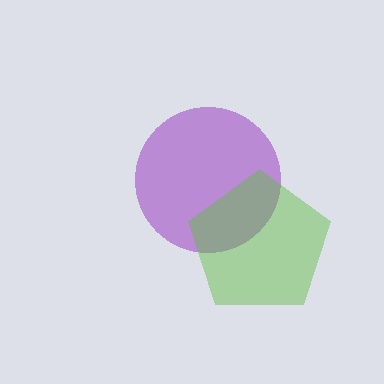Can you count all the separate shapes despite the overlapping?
Yes, there are 2 separate shapes.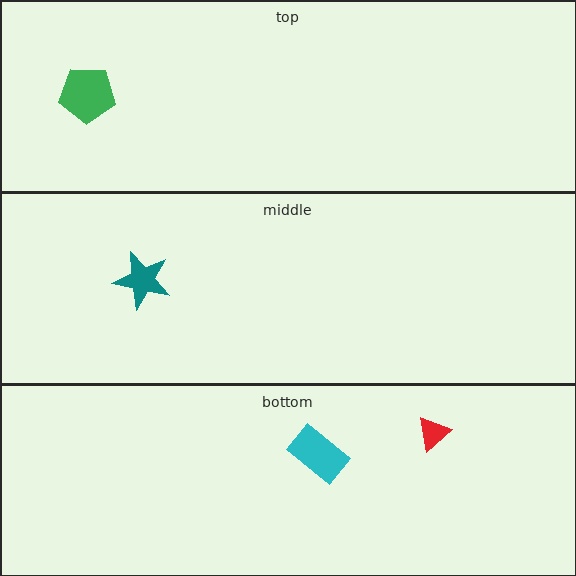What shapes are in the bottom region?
The red triangle, the cyan rectangle.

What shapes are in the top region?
The green pentagon.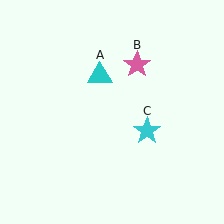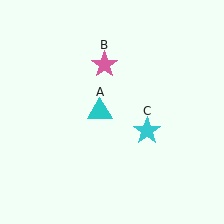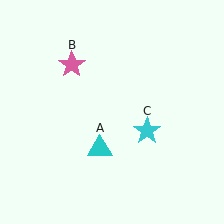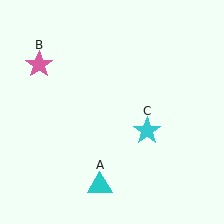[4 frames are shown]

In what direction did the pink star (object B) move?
The pink star (object B) moved left.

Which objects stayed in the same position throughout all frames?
Cyan star (object C) remained stationary.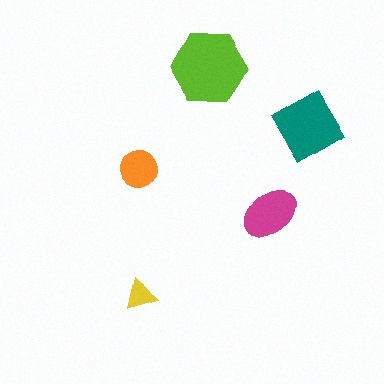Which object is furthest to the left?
The orange circle is leftmost.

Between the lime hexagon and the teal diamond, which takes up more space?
The lime hexagon.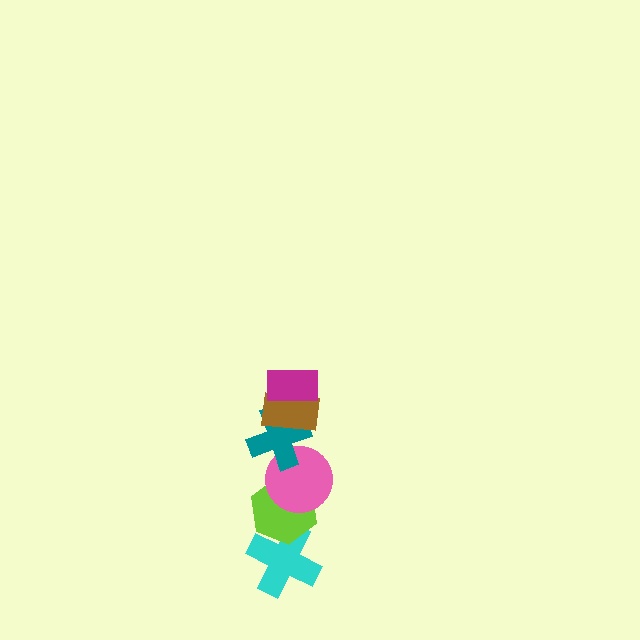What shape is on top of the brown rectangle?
The magenta rectangle is on top of the brown rectangle.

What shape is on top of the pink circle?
The teal cross is on top of the pink circle.